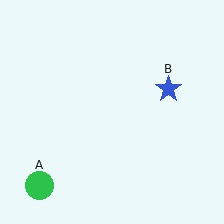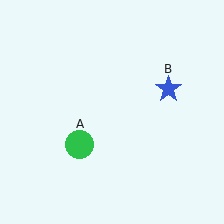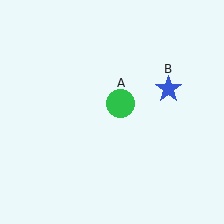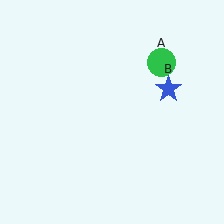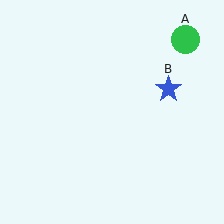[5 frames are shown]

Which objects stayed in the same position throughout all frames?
Blue star (object B) remained stationary.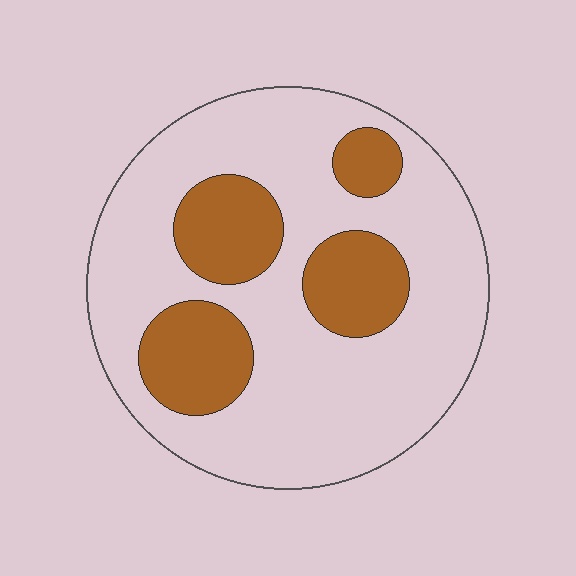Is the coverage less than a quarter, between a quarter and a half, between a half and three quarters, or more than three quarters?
Between a quarter and a half.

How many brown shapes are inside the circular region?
4.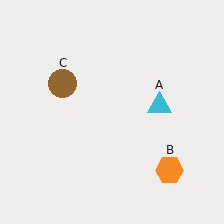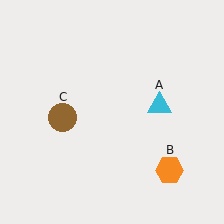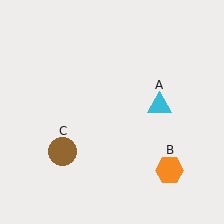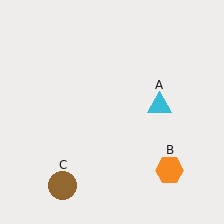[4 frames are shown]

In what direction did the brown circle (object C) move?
The brown circle (object C) moved down.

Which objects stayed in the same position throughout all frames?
Cyan triangle (object A) and orange hexagon (object B) remained stationary.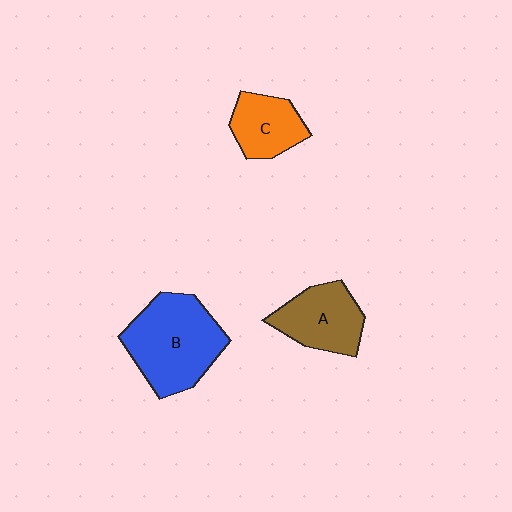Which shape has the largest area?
Shape B (blue).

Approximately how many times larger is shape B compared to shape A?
Approximately 1.5 times.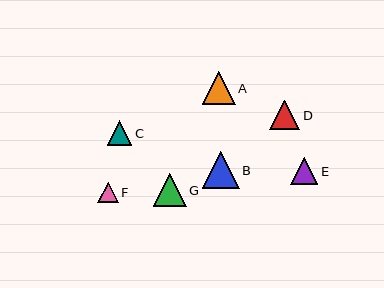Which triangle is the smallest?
Triangle F is the smallest with a size of approximately 20 pixels.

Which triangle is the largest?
Triangle B is the largest with a size of approximately 37 pixels.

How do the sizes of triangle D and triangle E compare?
Triangle D and triangle E are approximately the same size.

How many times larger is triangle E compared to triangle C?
Triangle E is approximately 1.1 times the size of triangle C.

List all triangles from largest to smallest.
From largest to smallest: B, G, A, D, E, C, F.